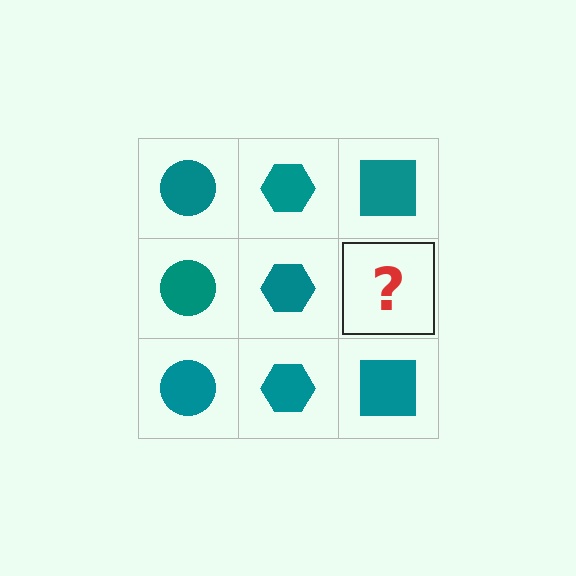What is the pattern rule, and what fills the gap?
The rule is that each column has a consistent shape. The gap should be filled with a teal square.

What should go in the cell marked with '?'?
The missing cell should contain a teal square.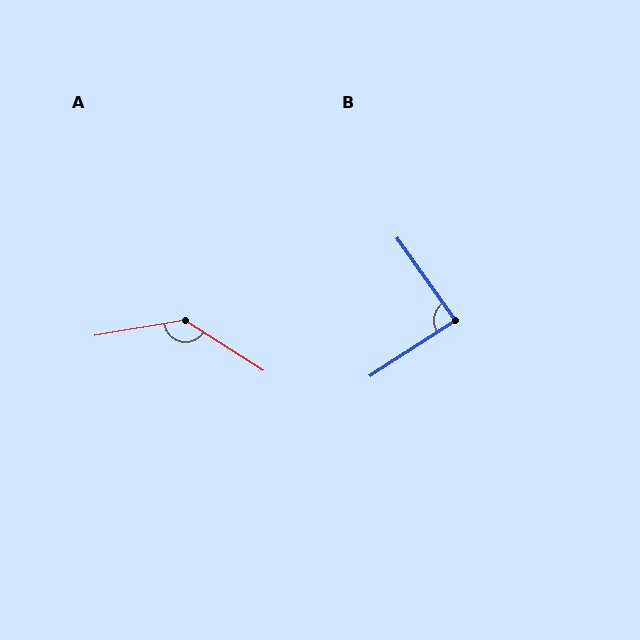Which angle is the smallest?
B, at approximately 88 degrees.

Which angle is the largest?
A, at approximately 138 degrees.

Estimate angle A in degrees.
Approximately 138 degrees.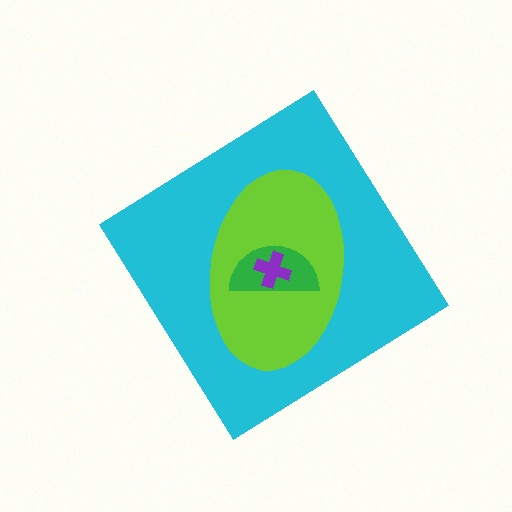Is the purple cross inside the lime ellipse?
Yes.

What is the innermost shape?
The purple cross.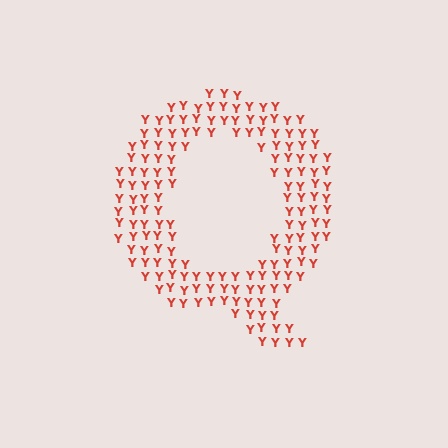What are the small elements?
The small elements are letter Y's.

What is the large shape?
The large shape is the letter Q.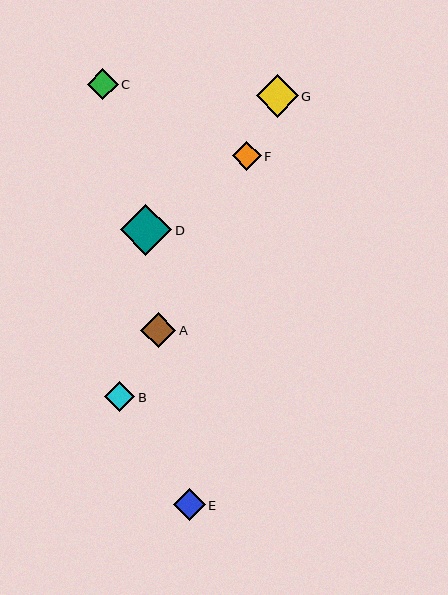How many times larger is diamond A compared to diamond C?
Diamond A is approximately 1.1 times the size of diamond C.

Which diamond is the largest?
Diamond D is the largest with a size of approximately 51 pixels.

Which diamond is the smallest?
Diamond F is the smallest with a size of approximately 28 pixels.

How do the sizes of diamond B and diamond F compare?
Diamond B and diamond F are approximately the same size.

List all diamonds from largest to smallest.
From largest to smallest: D, G, A, E, C, B, F.